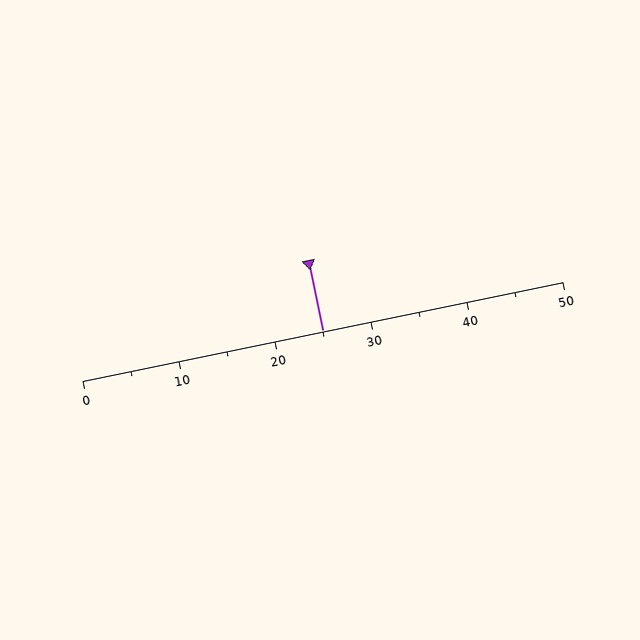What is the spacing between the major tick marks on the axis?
The major ticks are spaced 10 apart.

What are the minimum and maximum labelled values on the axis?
The axis runs from 0 to 50.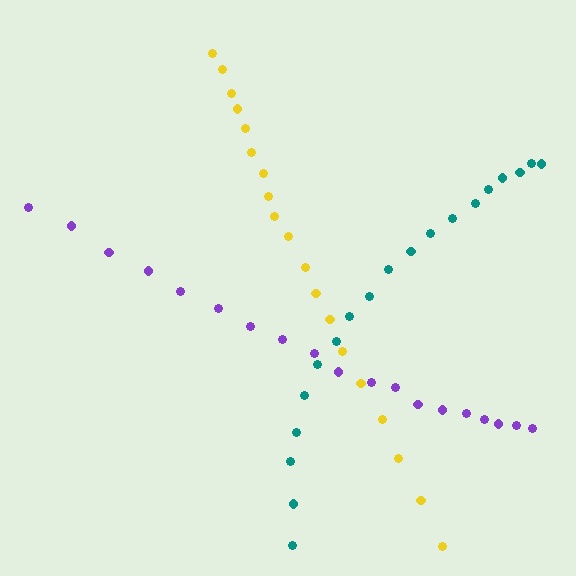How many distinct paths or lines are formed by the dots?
There are 3 distinct paths.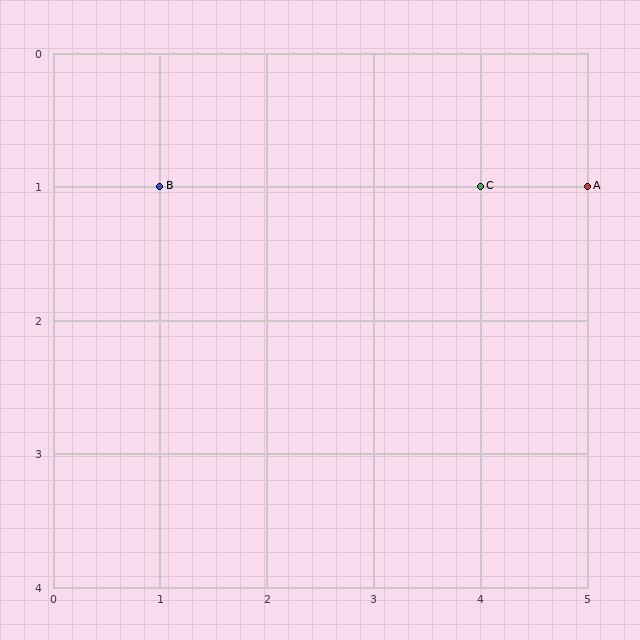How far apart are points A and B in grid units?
Points A and B are 4 columns apart.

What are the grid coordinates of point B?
Point B is at grid coordinates (1, 1).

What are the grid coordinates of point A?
Point A is at grid coordinates (5, 1).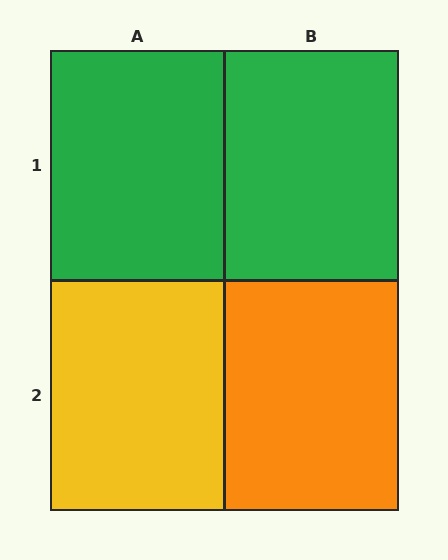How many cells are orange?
1 cell is orange.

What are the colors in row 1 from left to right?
Green, green.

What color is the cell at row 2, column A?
Yellow.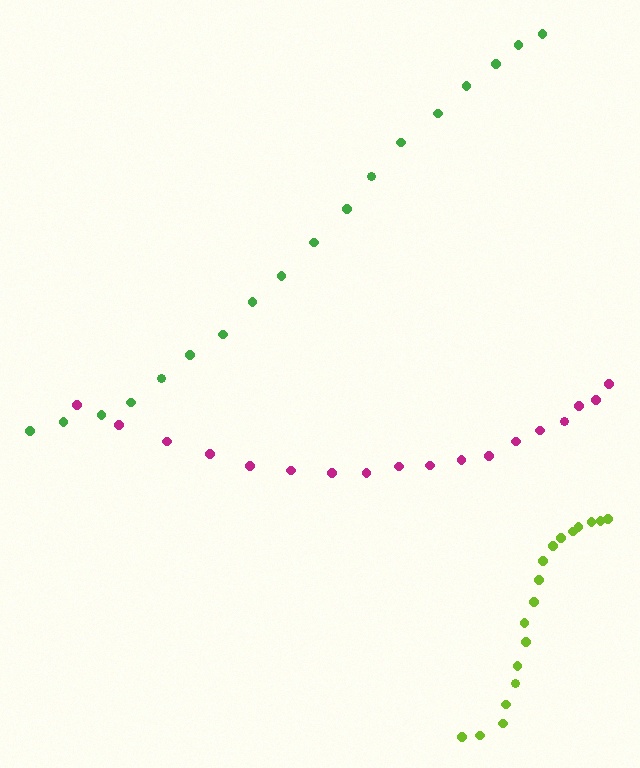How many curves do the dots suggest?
There are 3 distinct paths.